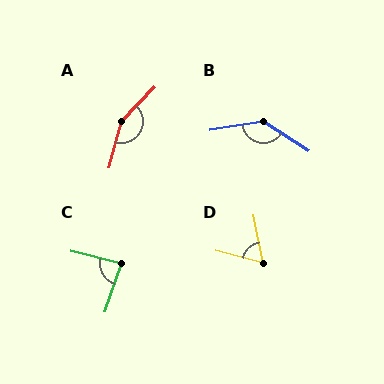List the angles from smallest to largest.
D (65°), C (85°), B (138°), A (151°).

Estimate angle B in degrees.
Approximately 138 degrees.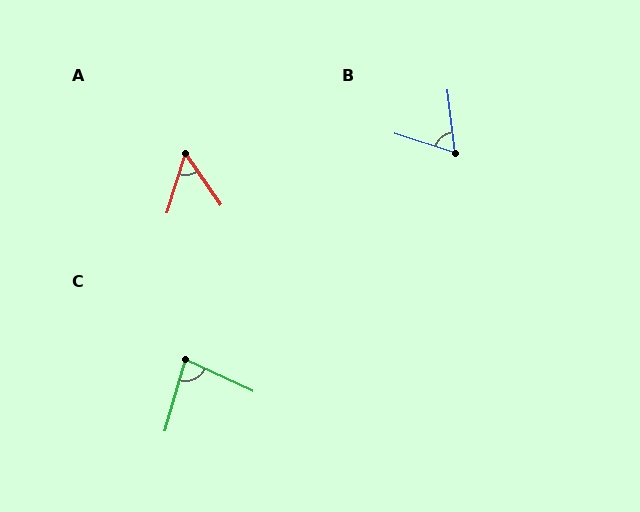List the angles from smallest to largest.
A (51°), B (65°), C (81°).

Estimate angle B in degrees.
Approximately 65 degrees.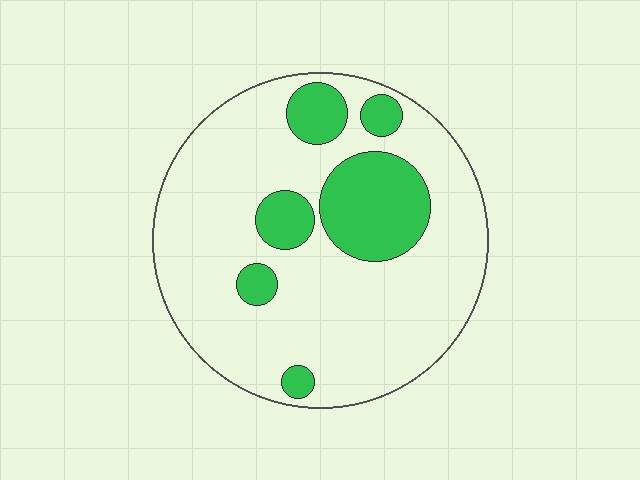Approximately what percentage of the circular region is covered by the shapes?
Approximately 20%.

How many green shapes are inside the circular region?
6.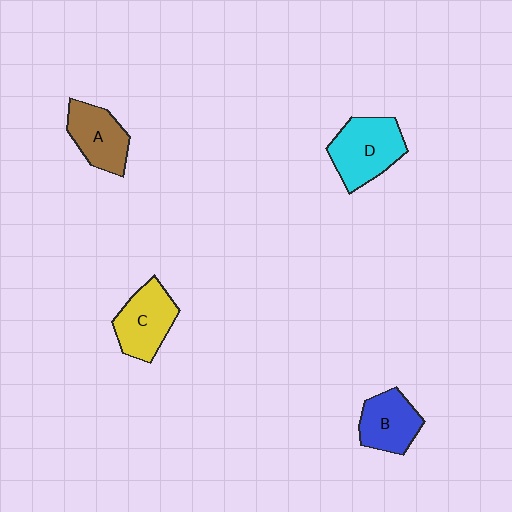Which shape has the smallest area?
Shape B (blue).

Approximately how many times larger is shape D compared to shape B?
Approximately 1.3 times.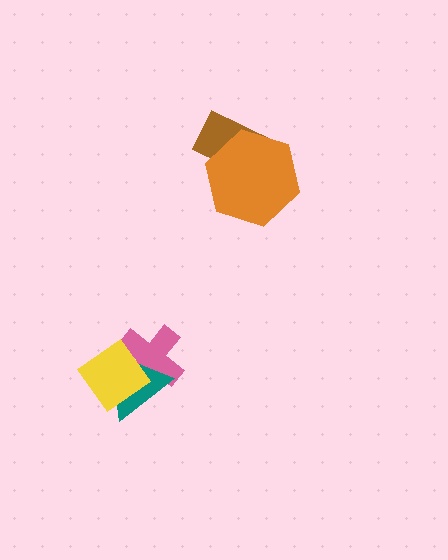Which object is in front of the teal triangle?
The yellow diamond is in front of the teal triangle.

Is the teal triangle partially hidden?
Yes, it is partially covered by another shape.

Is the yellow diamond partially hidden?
No, no other shape covers it.